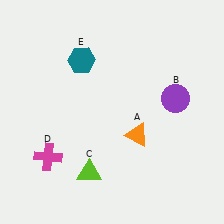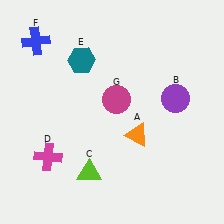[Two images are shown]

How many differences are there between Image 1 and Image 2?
There are 2 differences between the two images.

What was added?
A blue cross (F), a magenta circle (G) were added in Image 2.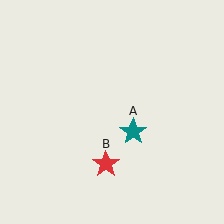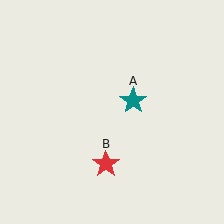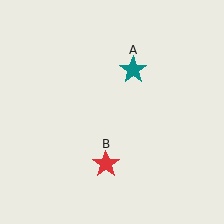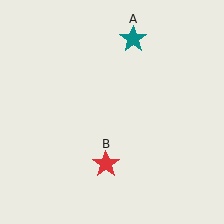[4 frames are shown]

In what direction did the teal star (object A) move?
The teal star (object A) moved up.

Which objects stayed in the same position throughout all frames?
Red star (object B) remained stationary.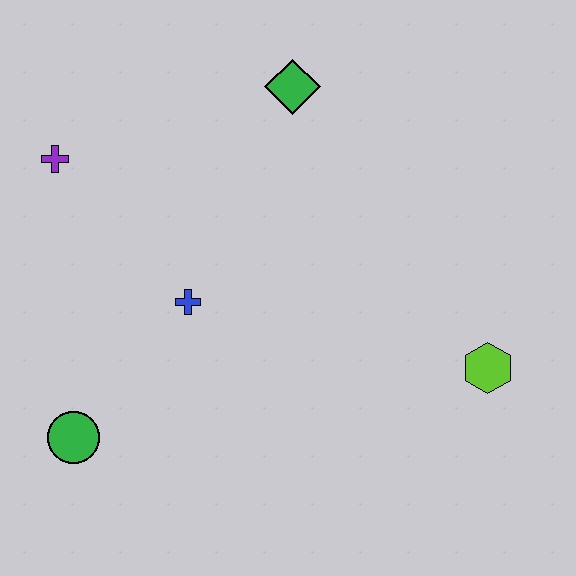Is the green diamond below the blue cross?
No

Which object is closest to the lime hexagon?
The blue cross is closest to the lime hexagon.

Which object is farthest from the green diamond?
The green circle is farthest from the green diamond.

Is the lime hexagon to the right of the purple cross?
Yes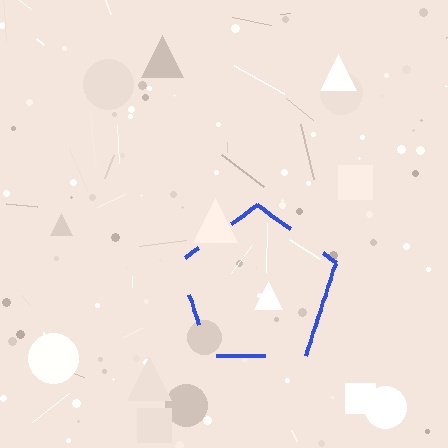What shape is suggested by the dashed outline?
The dashed outline suggests a pentagon.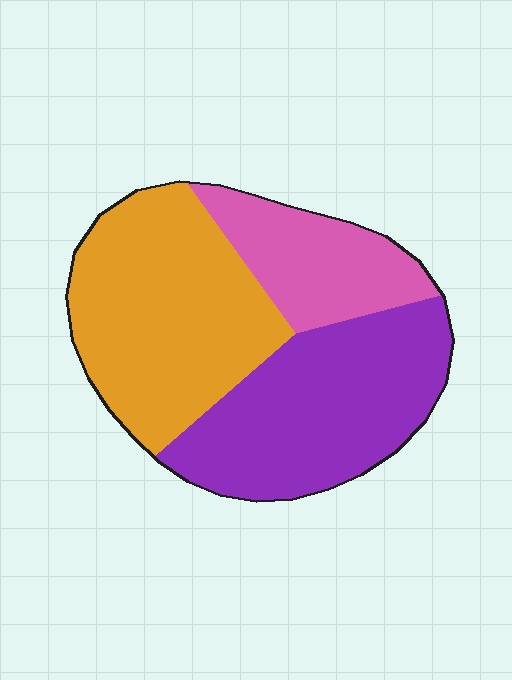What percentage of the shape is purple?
Purple takes up about three eighths (3/8) of the shape.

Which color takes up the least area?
Pink, at roughly 20%.